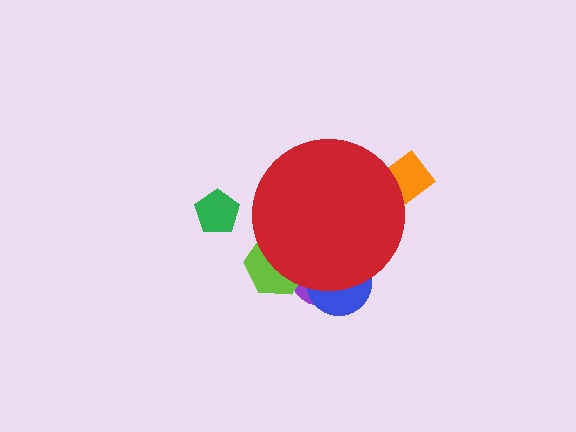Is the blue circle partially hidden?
Yes, the blue circle is partially hidden behind the red circle.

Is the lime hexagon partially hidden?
Yes, the lime hexagon is partially hidden behind the red circle.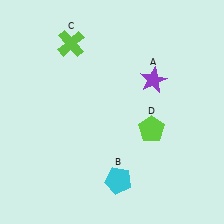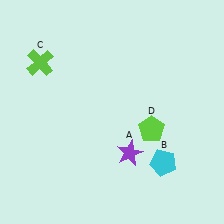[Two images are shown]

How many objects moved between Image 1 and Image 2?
3 objects moved between the two images.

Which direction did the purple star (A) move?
The purple star (A) moved down.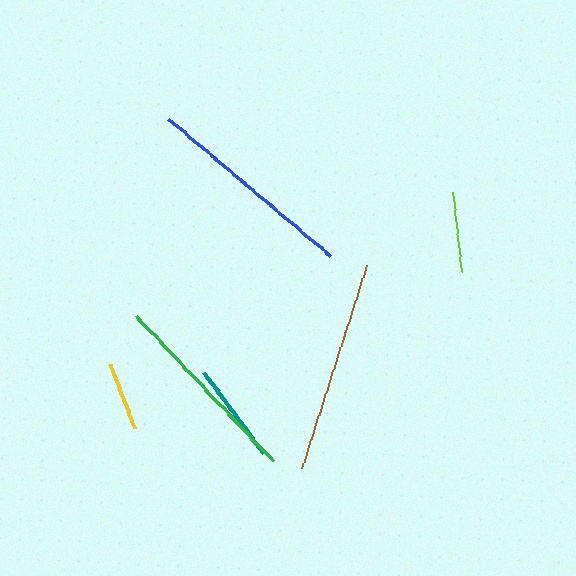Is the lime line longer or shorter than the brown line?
The brown line is longer than the lime line.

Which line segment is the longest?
The brown line is the longest at approximately 213 pixels.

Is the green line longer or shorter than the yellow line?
The green line is longer than the yellow line.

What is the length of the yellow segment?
The yellow segment is approximately 68 pixels long.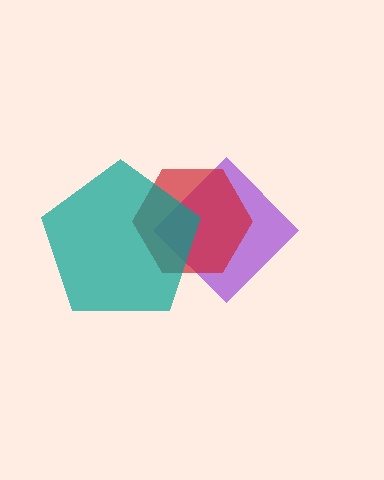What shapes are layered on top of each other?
The layered shapes are: a purple diamond, a red hexagon, a teal pentagon.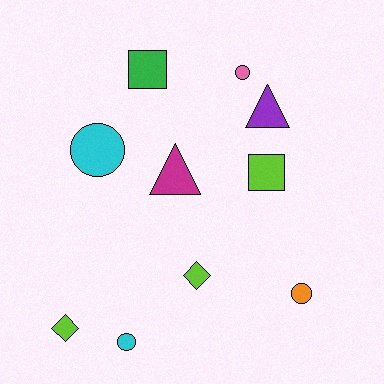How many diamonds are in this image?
There are 2 diamonds.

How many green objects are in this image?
There is 1 green object.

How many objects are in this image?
There are 10 objects.